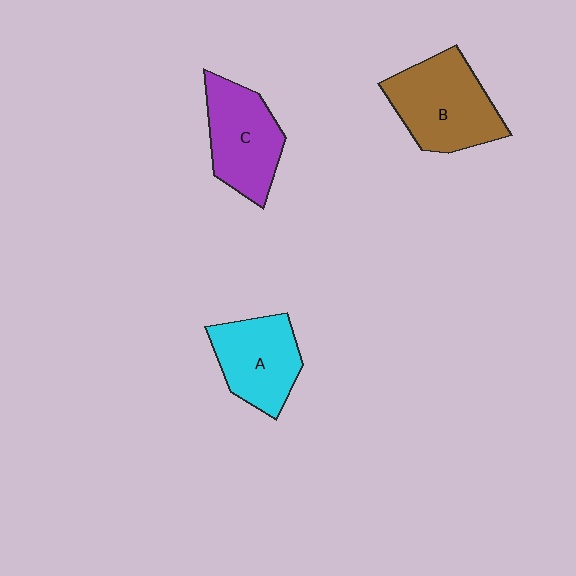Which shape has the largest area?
Shape B (brown).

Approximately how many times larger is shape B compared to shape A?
Approximately 1.2 times.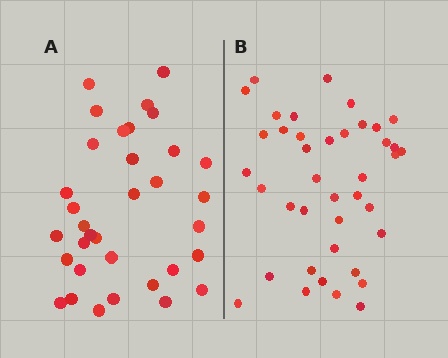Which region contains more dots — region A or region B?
Region B (the right region) has more dots.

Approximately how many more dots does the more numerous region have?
Region B has about 6 more dots than region A.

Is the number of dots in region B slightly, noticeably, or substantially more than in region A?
Region B has only slightly more — the two regions are fairly close. The ratio is roughly 1.2 to 1.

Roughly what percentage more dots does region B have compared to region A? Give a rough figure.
About 20% more.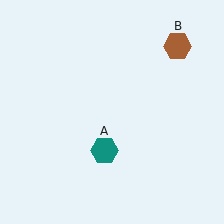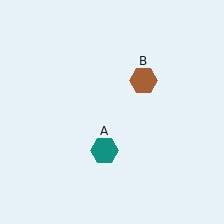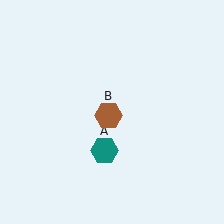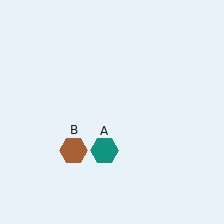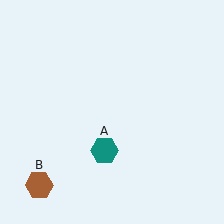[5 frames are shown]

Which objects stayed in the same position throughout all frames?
Teal hexagon (object A) remained stationary.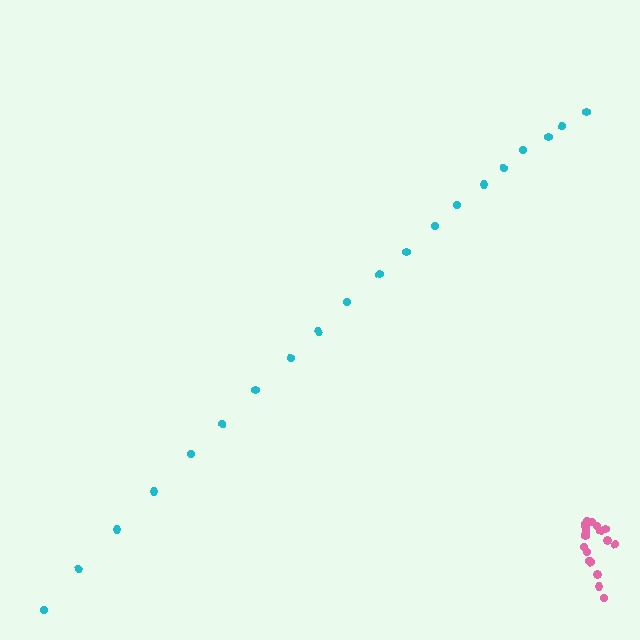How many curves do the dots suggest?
There are 2 distinct paths.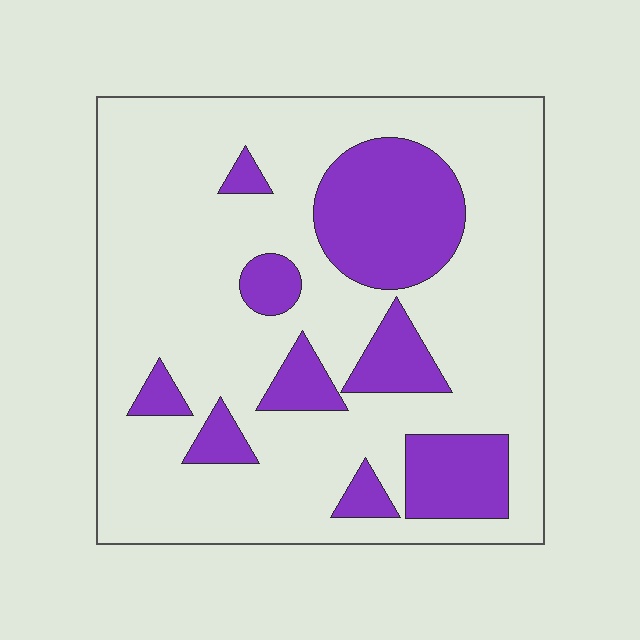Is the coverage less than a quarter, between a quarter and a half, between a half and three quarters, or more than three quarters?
Less than a quarter.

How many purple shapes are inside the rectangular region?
9.